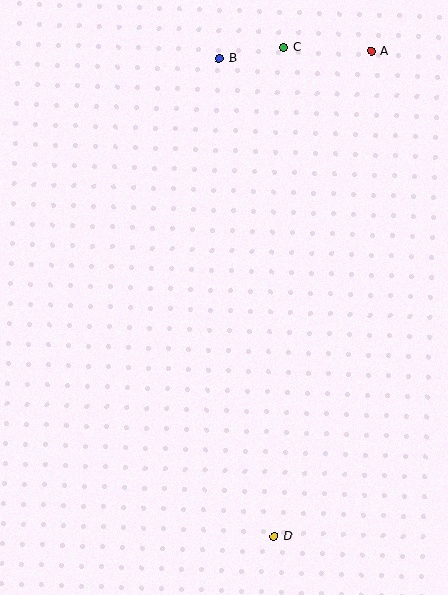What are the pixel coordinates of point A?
Point A is at (371, 51).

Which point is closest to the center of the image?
Point B at (220, 58) is closest to the center.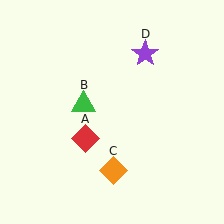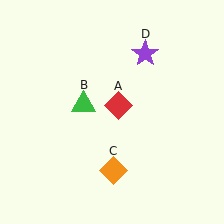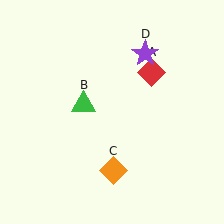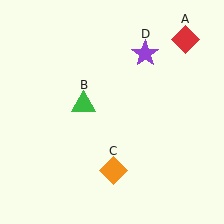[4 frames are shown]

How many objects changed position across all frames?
1 object changed position: red diamond (object A).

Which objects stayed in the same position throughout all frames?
Green triangle (object B) and orange diamond (object C) and purple star (object D) remained stationary.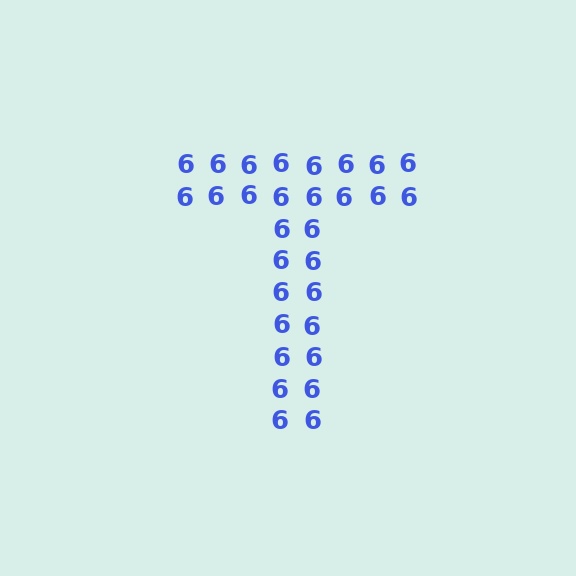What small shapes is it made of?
It is made of small digit 6's.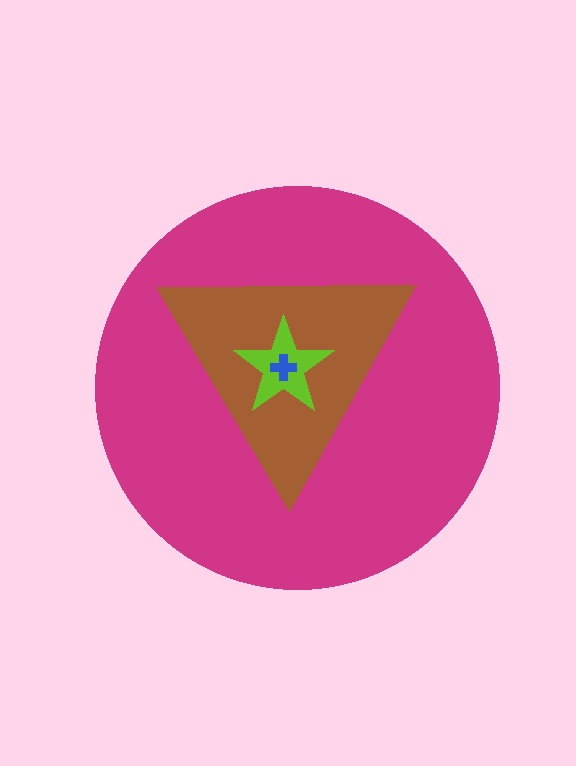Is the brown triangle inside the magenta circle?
Yes.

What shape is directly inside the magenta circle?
The brown triangle.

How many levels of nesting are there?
4.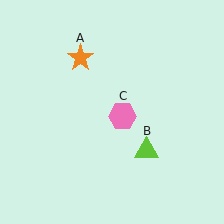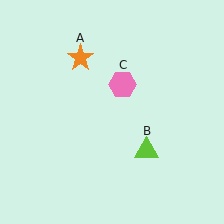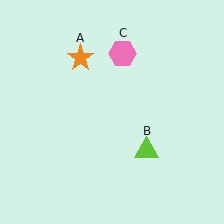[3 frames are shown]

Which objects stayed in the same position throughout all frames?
Orange star (object A) and lime triangle (object B) remained stationary.